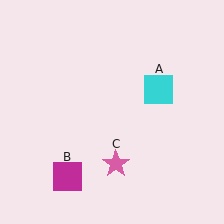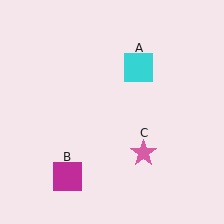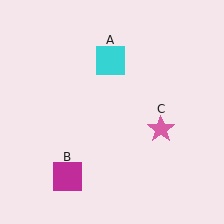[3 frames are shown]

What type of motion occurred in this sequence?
The cyan square (object A), pink star (object C) rotated counterclockwise around the center of the scene.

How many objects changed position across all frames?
2 objects changed position: cyan square (object A), pink star (object C).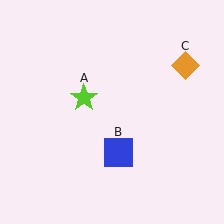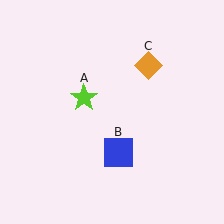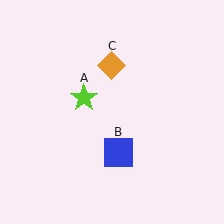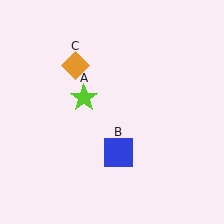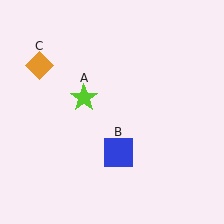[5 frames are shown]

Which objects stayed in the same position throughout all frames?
Lime star (object A) and blue square (object B) remained stationary.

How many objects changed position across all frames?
1 object changed position: orange diamond (object C).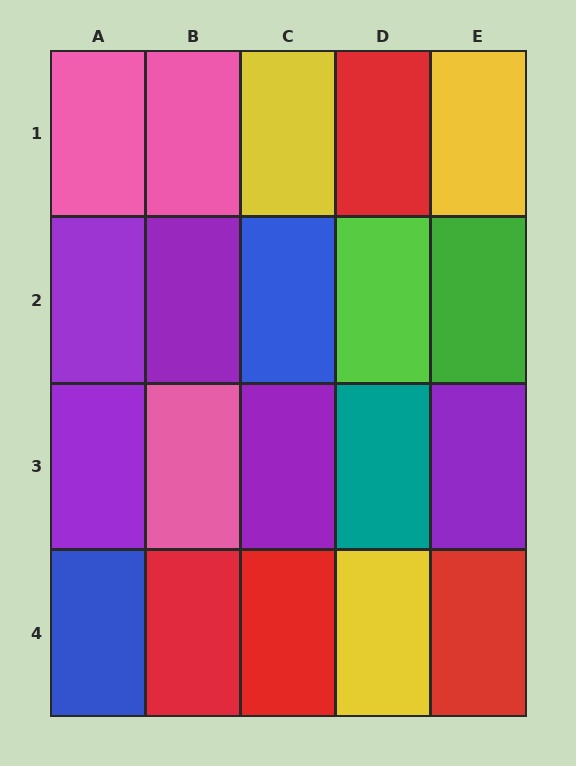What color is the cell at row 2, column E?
Green.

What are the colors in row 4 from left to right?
Blue, red, red, yellow, red.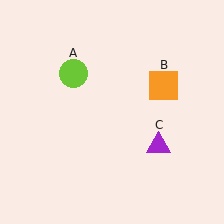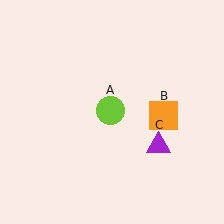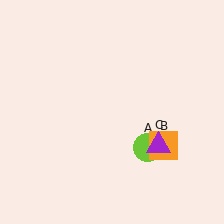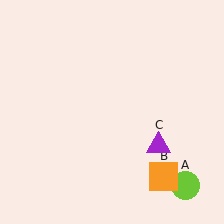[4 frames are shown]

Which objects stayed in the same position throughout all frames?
Purple triangle (object C) remained stationary.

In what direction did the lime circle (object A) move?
The lime circle (object A) moved down and to the right.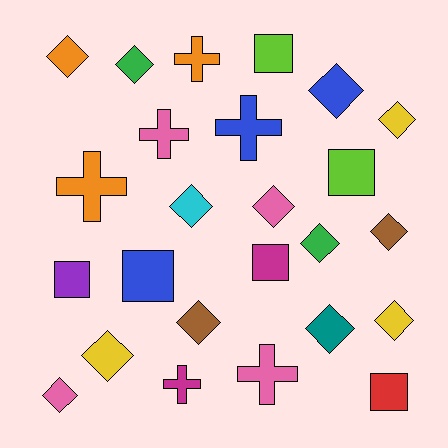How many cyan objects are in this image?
There is 1 cyan object.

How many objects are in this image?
There are 25 objects.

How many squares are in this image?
There are 6 squares.